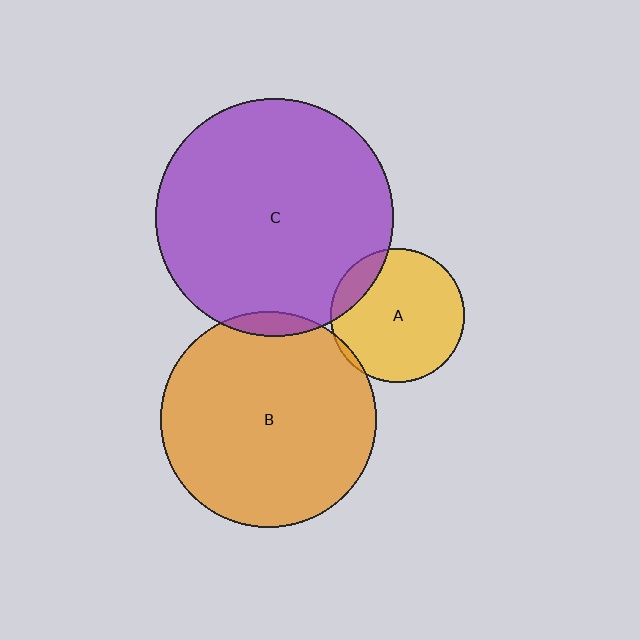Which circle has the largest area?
Circle C (purple).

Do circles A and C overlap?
Yes.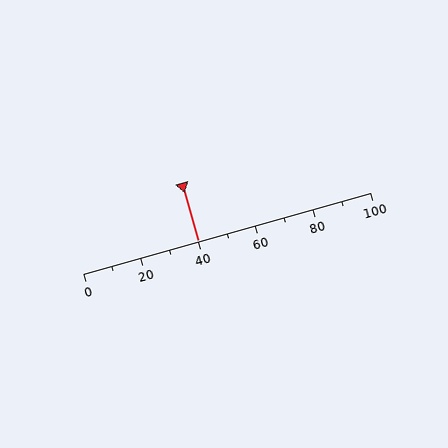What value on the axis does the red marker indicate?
The marker indicates approximately 40.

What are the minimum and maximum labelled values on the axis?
The axis runs from 0 to 100.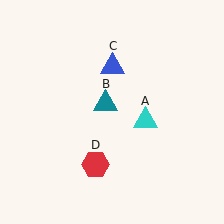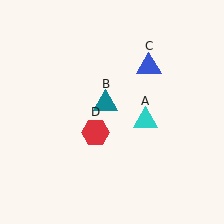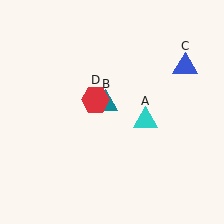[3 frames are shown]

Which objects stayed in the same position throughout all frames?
Cyan triangle (object A) and teal triangle (object B) remained stationary.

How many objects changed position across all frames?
2 objects changed position: blue triangle (object C), red hexagon (object D).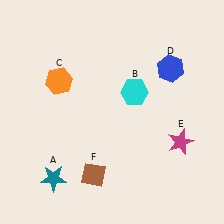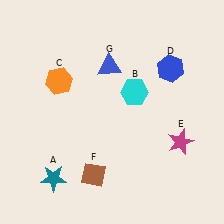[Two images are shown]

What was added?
A blue triangle (G) was added in Image 2.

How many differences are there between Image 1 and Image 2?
There is 1 difference between the two images.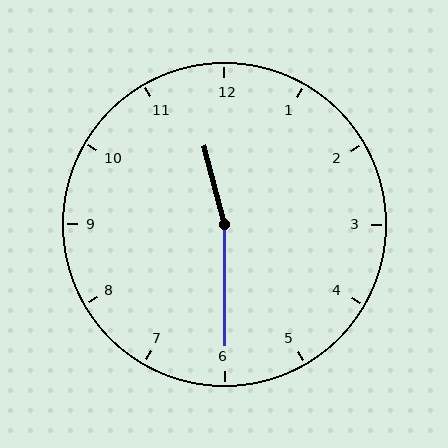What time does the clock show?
11:30.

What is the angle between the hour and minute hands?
Approximately 165 degrees.